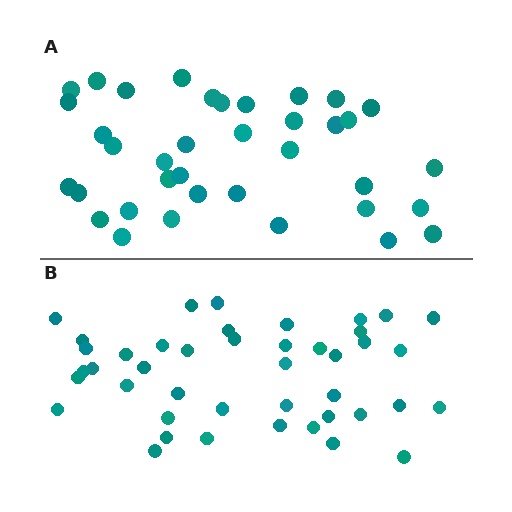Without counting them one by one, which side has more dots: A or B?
Region B (the bottom region) has more dots.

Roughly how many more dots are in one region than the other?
Region B has about 6 more dots than region A.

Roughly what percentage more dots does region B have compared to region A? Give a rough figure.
About 15% more.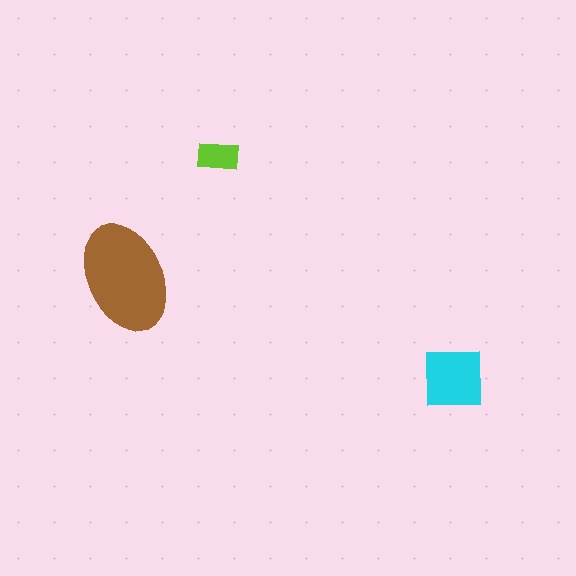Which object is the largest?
The brown ellipse.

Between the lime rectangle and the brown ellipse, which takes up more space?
The brown ellipse.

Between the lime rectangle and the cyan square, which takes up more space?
The cyan square.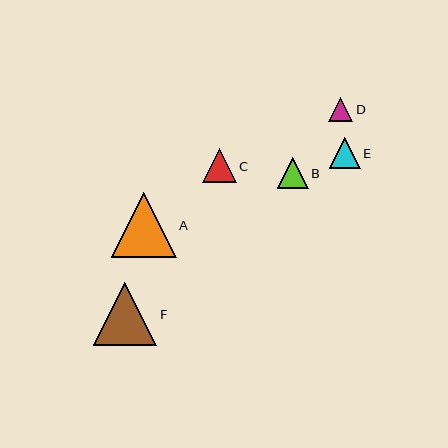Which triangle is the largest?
Triangle A is the largest with a size of approximately 65 pixels.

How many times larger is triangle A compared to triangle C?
Triangle A is approximately 1.9 times the size of triangle C.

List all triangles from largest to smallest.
From largest to smallest: A, F, C, E, B, D.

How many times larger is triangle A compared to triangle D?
Triangle A is approximately 2.7 times the size of triangle D.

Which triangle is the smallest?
Triangle D is the smallest with a size of approximately 24 pixels.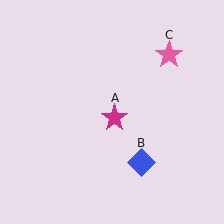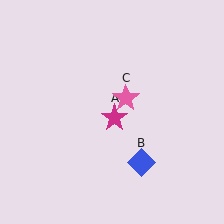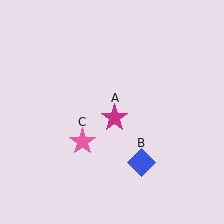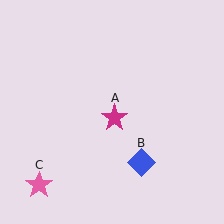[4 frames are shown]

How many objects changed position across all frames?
1 object changed position: pink star (object C).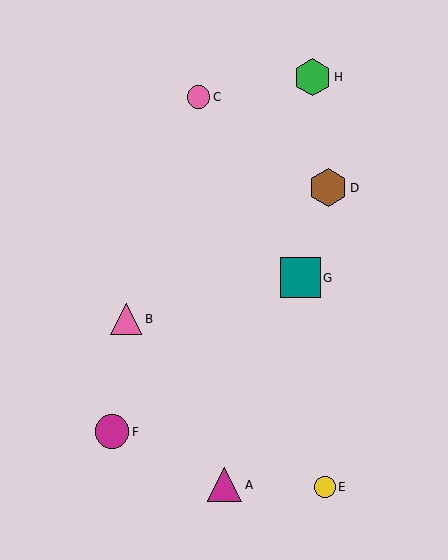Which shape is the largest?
The teal square (labeled G) is the largest.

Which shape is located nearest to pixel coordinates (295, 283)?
The teal square (labeled G) at (301, 278) is nearest to that location.